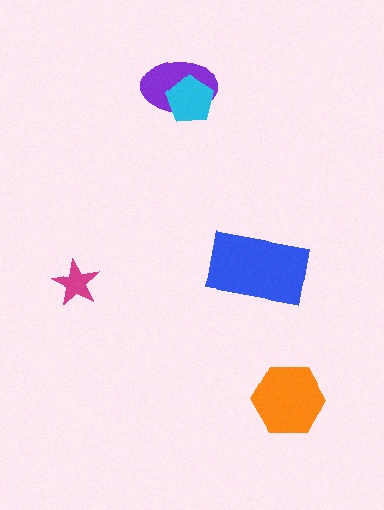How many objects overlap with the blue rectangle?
0 objects overlap with the blue rectangle.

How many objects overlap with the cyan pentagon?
1 object overlaps with the cyan pentagon.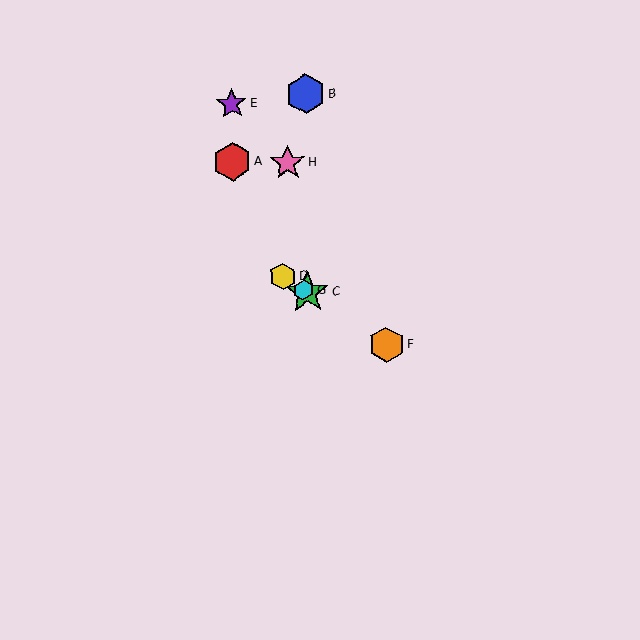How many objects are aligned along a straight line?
4 objects (C, D, F, G) are aligned along a straight line.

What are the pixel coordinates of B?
Object B is at (306, 94).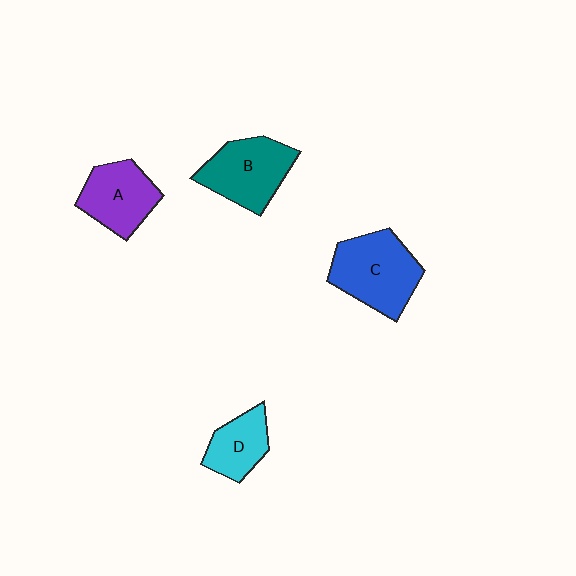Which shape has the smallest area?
Shape D (cyan).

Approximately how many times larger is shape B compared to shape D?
Approximately 1.5 times.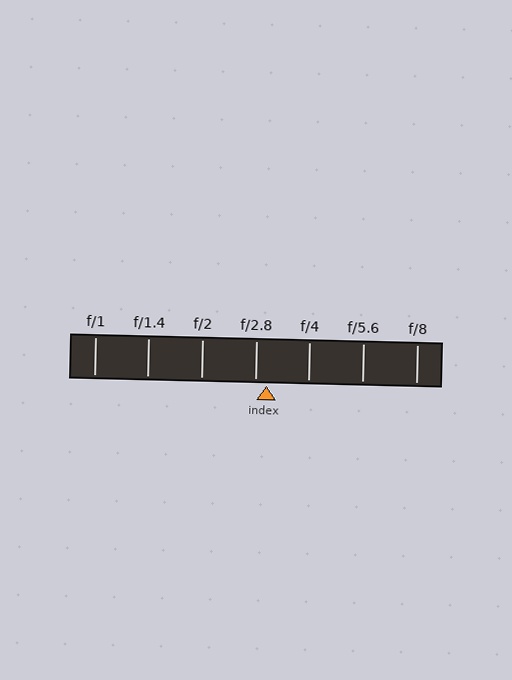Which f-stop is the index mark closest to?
The index mark is closest to f/2.8.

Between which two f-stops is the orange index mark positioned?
The index mark is between f/2.8 and f/4.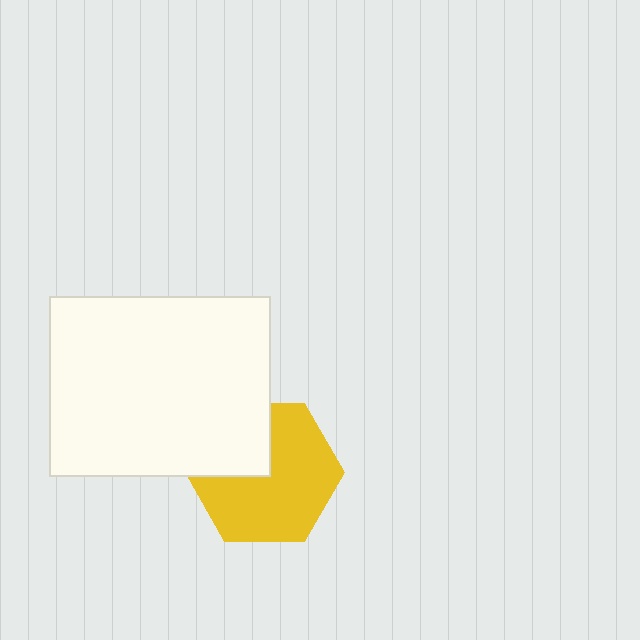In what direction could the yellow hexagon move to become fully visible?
The yellow hexagon could move toward the lower-right. That would shift it out from behind the white rectangle entirely.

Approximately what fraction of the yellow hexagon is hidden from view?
Roughly 30% of the yellow hexagon is hidden behind the white rectangle.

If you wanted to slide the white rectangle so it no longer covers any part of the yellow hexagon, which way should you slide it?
Slide it toward the upper-left — that is the most direct way to separate the two shapes.